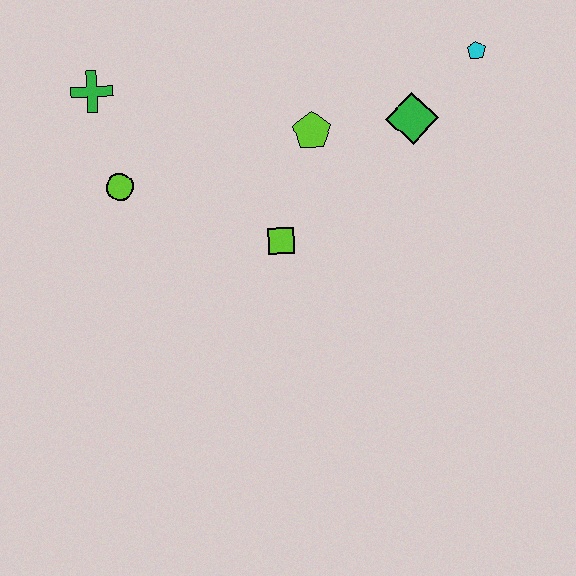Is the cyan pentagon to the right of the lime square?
Yes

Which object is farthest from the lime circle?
The cyan pentagon is farthest from the lime circle.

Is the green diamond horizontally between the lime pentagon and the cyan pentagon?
Yes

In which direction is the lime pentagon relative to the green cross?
The lime pentagon is to the right of the green cross.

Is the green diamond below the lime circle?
No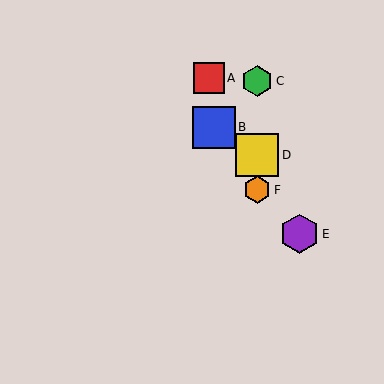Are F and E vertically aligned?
No, F is at x≈257 and E is at x≈300.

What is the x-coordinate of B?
Object B is at x≈214.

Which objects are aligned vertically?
Objects C, D, F are aligned vertically.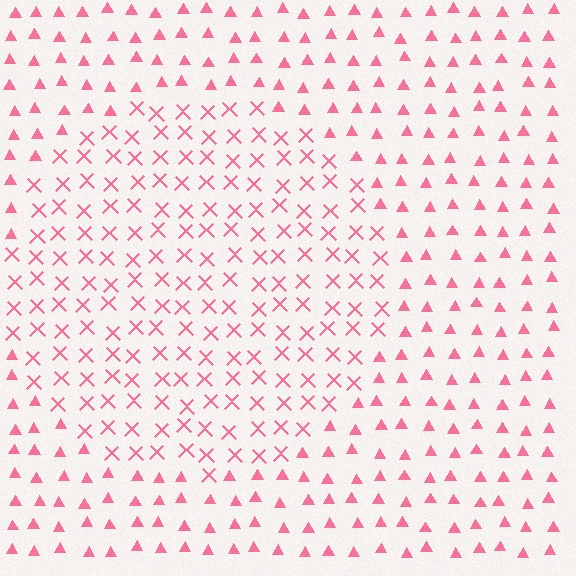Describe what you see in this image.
The image is filled with small pink elements arranged in a uniform grid. A circle-shaped region contains X marks, while the surrounding area contains triangles. The boundary is defined purely by the change in element shape.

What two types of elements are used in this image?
The image uses X marks inside the circle region and triangles outside it.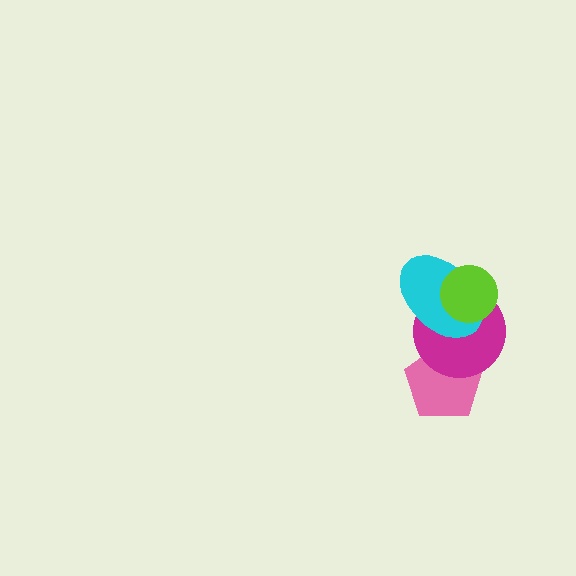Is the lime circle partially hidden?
No, no other shape covers it.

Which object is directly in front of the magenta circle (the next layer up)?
The cyan ellipse is directly in front of the magenta circle.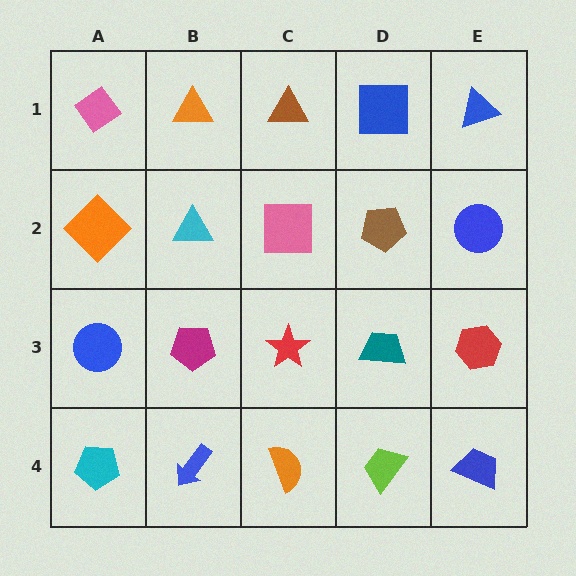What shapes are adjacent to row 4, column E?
A red hexagon (row 3, column E), a lime trapezoid (row 4, column D).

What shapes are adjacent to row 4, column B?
A magenta pentagon (row 3, column B), a cyan pentagon (row 4, column A), an orange semicircle (row 4, column C).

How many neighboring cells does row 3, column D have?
4.